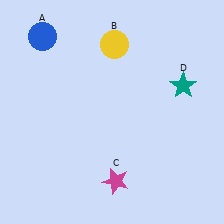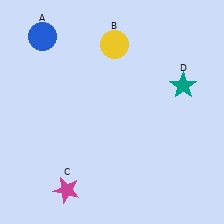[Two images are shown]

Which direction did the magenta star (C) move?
The magenta star (C) moved left.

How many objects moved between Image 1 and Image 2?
1 object moved between the two images.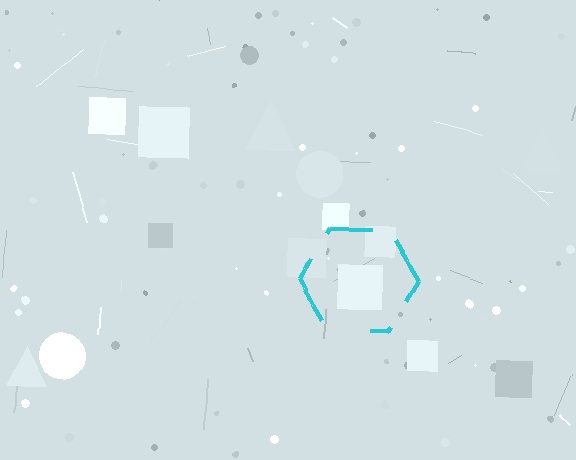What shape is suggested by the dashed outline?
The dashed outline suggests a hexagon.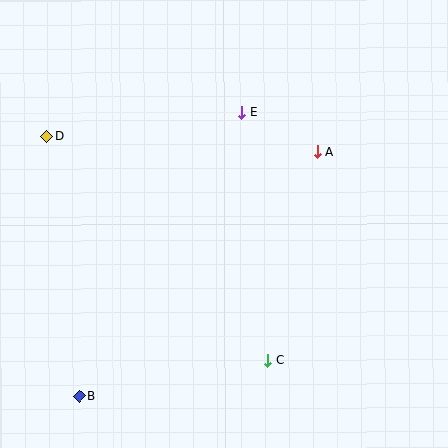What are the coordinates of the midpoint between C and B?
The midpoint between C and B is at (174, 378).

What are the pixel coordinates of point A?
Point A is at (317, 151).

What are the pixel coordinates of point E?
Point E is at (242, 112).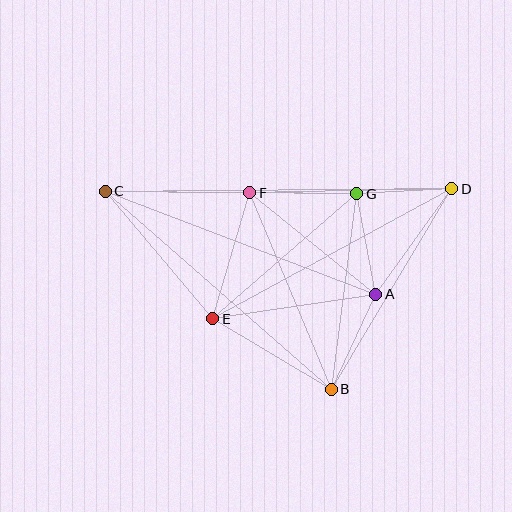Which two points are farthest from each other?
Points C and D are farthest from each other.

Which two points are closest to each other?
Points D and G are closest to each other.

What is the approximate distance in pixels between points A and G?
The distance between A and G is approximately 102 pixels.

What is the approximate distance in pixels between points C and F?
The distance between C and F is approximately 145 pixels.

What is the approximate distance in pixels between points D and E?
The distance between D and E is approximately 272 pixels.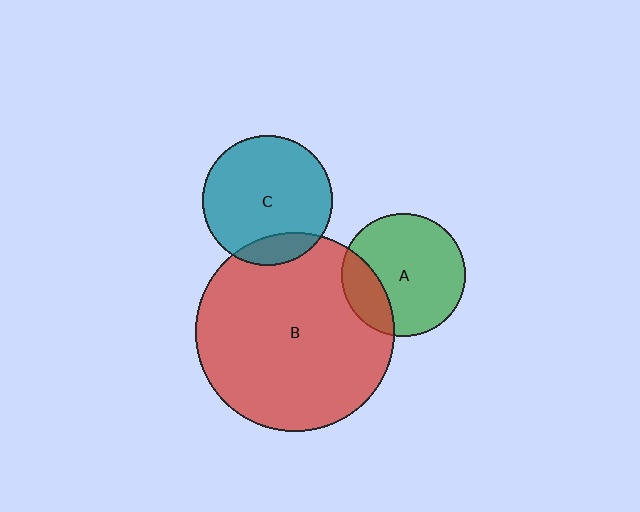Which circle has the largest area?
Circle B (red).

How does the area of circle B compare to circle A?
Approximately 2.6 times.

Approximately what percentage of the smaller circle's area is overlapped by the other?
Approximately 20%.